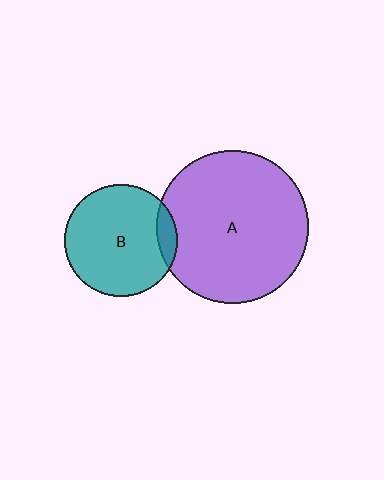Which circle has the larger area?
Circle A (purple).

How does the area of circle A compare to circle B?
Approximately 1.9 times.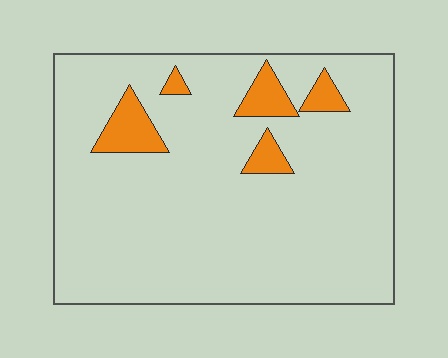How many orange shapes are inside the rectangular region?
5.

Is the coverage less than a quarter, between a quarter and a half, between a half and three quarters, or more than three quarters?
Less than a quarter.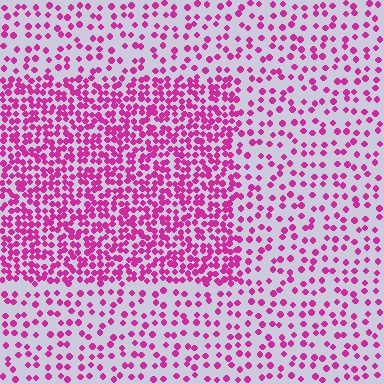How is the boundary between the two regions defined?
The boundary is defined by a change in element density (approximately 2.4x ratio). All elements are the same color, size, and shape.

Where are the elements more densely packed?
The elements are more densely packed inside the rectangle boundary.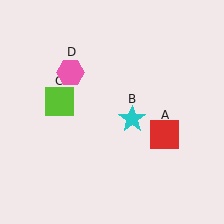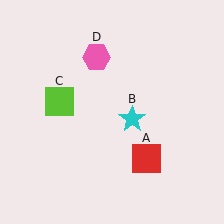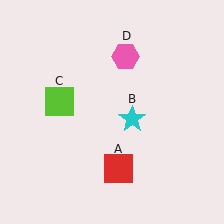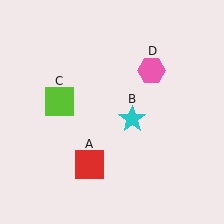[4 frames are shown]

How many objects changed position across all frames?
2 objects changed position: red square (object A), pink hexagon (object D).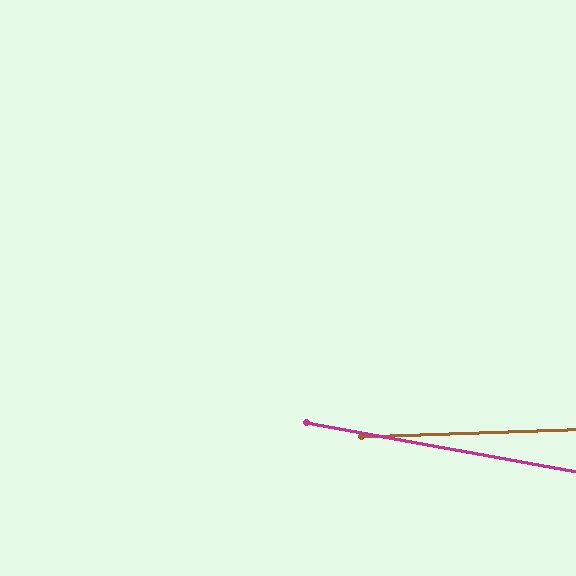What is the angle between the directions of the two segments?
Approximately 12 degrees.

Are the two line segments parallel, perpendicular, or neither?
Neither parallel nor perpendicular — they differ by about 12°.